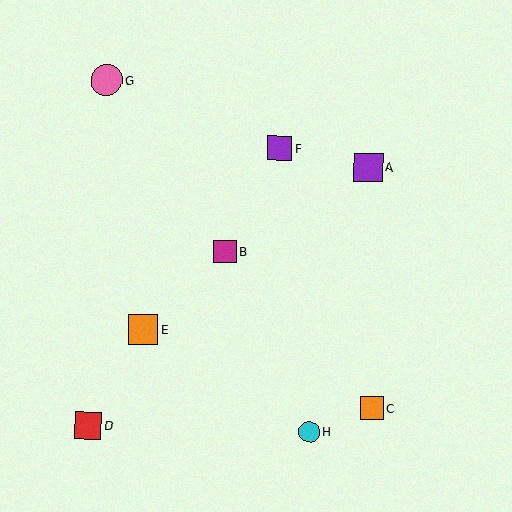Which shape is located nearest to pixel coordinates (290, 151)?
The purple square (labeled F) at (279, 148) is nearest to that location.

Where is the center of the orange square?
The center of the orange square is at (143, 329).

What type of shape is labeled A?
Shape A is a purple square.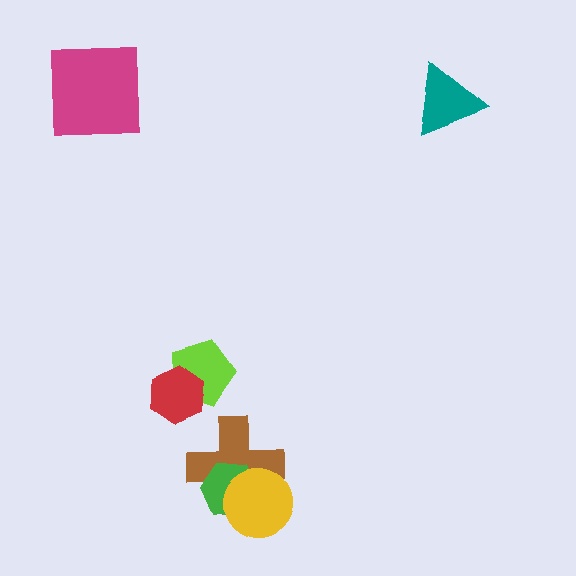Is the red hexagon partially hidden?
No, no other shape covers it.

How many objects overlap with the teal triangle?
0 objects overlap with the teal triangle.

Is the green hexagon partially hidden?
Yes, it is partially covered by another shape.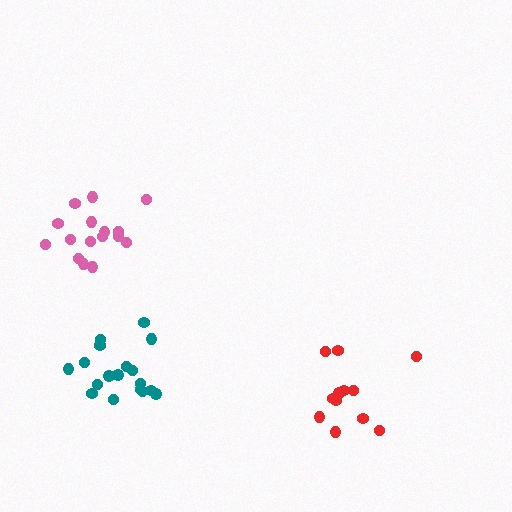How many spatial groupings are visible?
There are 3 spatial groupings.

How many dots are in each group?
Group 1: 16 dots, Group 2: 12 dots, Group 3: 18 dots (46 total).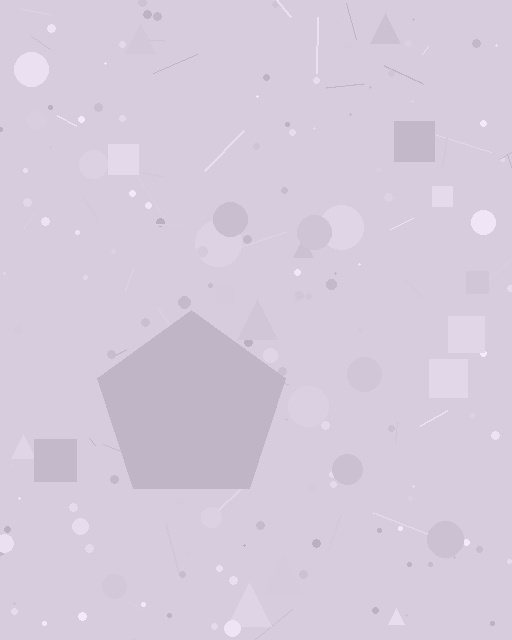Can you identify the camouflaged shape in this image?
The camouflaged shape is a pentagon.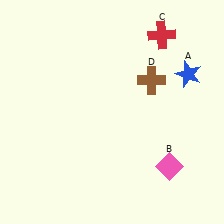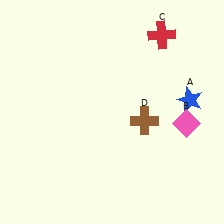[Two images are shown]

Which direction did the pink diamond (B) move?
The pink diamond (B) moved up.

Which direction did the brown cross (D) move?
The brown cross (D) moved down.